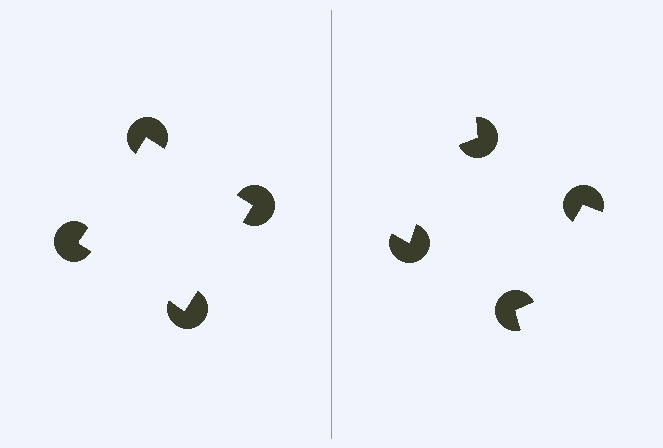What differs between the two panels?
The pac-man discs are positioned identically on both sides; only the wedge orientations differ. On the left they align to a square; on the right they are misaligned.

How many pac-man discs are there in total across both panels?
8 — 4 on each side.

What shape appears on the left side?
An illusory square.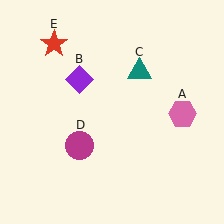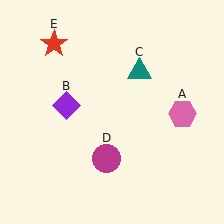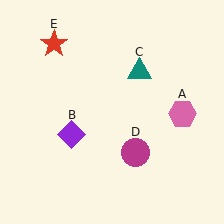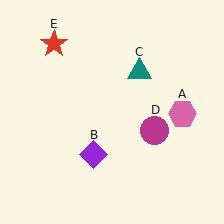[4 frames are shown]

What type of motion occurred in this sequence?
The purple diamond (object B), magenta circle (object D) rotated counterclockwise around the center of the scene.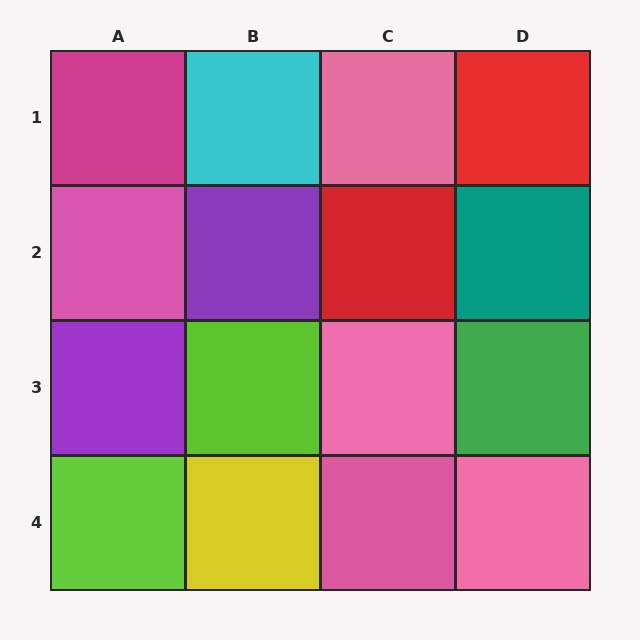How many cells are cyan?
1 cell is cyan.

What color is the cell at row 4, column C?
Pink.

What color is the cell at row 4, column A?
Lime.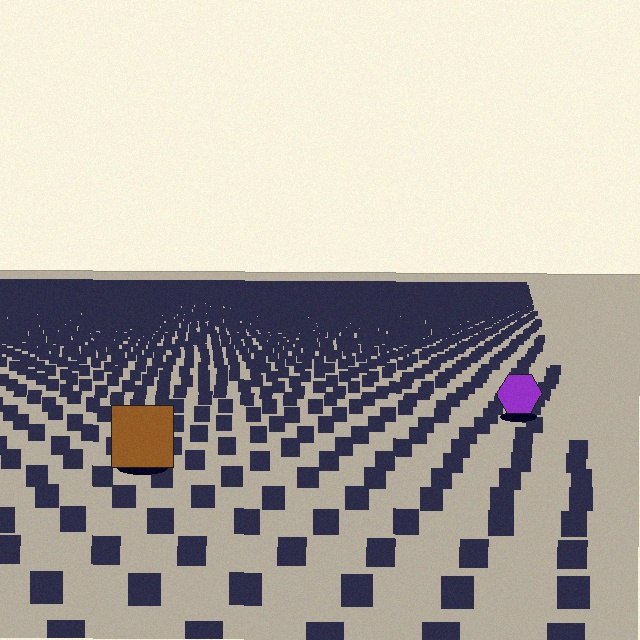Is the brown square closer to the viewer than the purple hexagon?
Yes. The brown square is closer — you can tell from the texture gradient: the ground texture is coarser near it.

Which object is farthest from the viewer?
The purple hexagon is farthest from the viewer. It appears smaller and the ground texture around it is denser.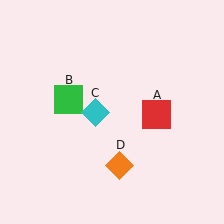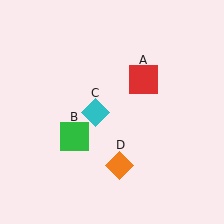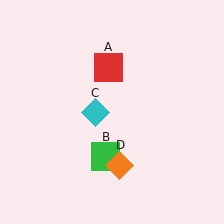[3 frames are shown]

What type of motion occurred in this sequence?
The red square (object A), green square (object B) rotated counterclockwise around the center of the scene.